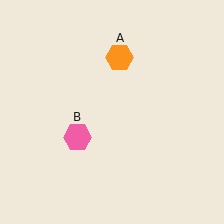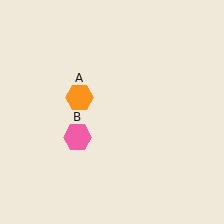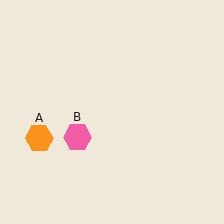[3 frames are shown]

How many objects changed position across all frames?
1 object changed position: orange hexagon (object A).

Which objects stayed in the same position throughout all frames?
Pink hexagon (object B) remained stationary.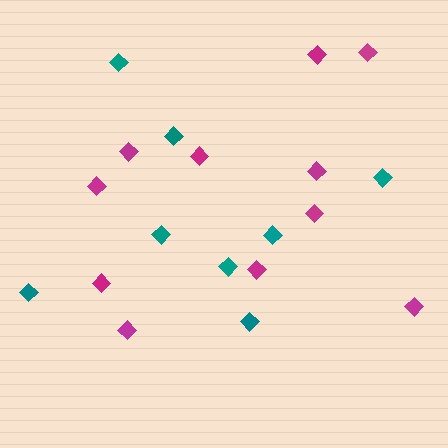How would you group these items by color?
There are 2 groups: one group of magenta diamonds (11) and one group of teal diamonds (8).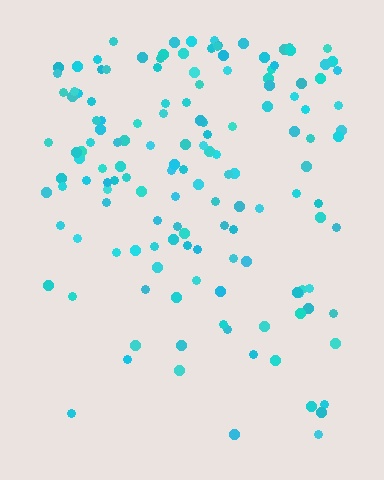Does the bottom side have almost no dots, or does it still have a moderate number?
Still a moderate number, just noticeably fewer than the top.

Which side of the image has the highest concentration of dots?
The top.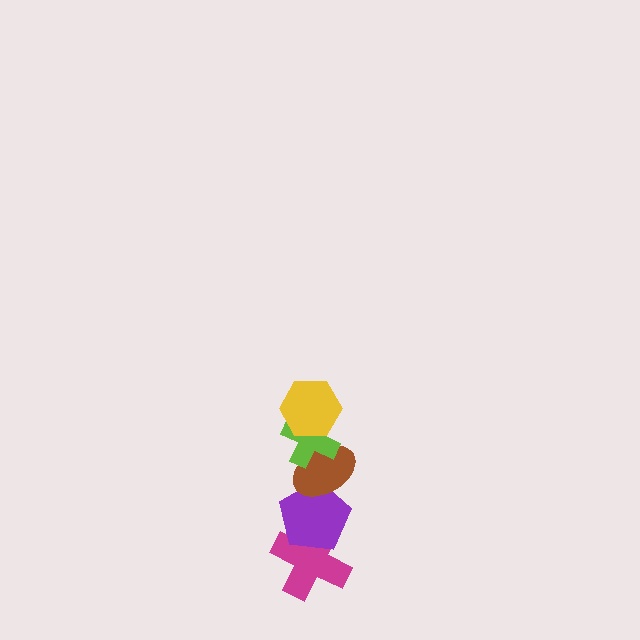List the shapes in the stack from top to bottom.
From top to bottom: the yellow hexagon, the lime cross, the brown ellipse, the purple pentagon, the magenta cross.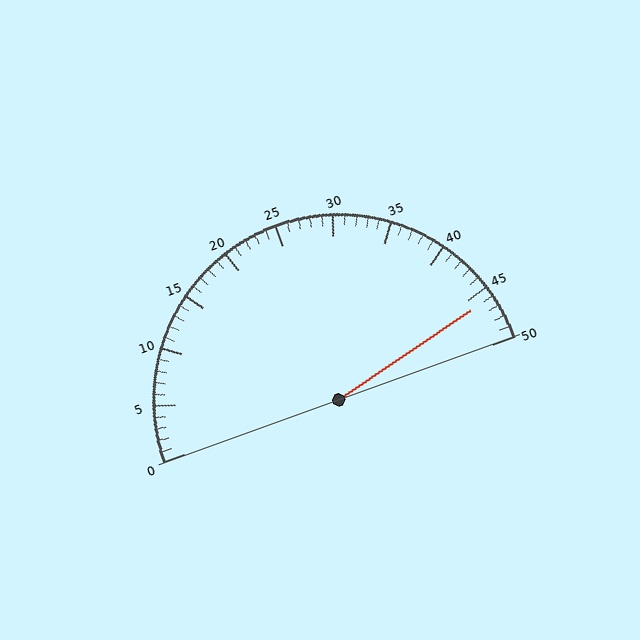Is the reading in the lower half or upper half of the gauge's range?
The reading is in the upper half of the range (0 to 50).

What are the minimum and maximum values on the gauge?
The gauge ranges from 0 to 50.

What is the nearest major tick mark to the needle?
The nearest major tick mark is 45.